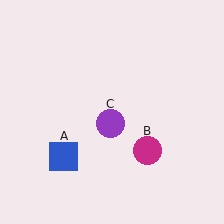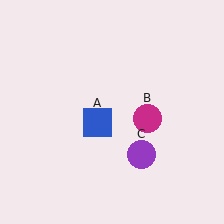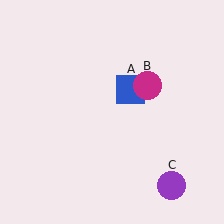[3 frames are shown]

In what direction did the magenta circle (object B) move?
The magenta circle (object B) moved up.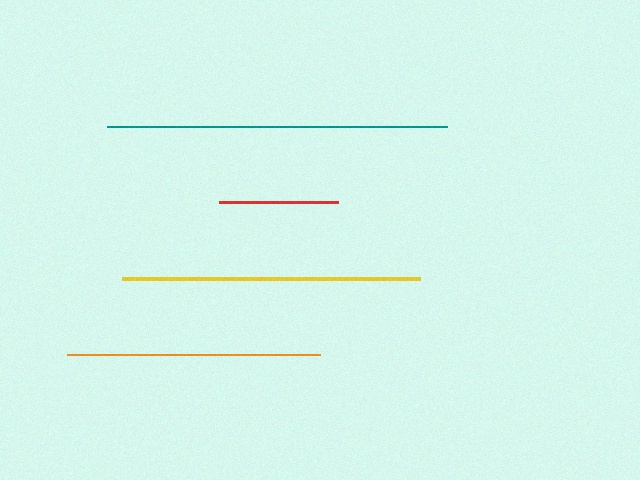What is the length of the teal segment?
The teal segment is approximately 339 pixels long.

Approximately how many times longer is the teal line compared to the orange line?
The teal line is approximately 1.3 times the length of the orange line.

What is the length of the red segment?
The red segment is approximately 120 pixels long.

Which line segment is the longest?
The teal line is the longest at approximately 339 pixels.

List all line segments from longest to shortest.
From longest to shortest: teal, yellow, orange, red.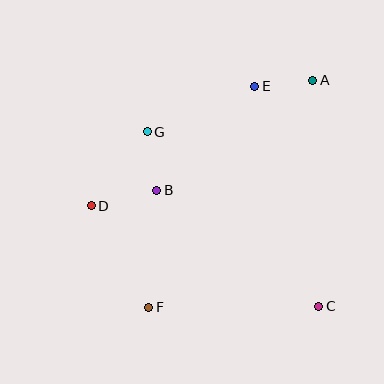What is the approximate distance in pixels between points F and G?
The distance between F and G is approximately 176 pixels.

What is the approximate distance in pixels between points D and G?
The distance between D and G is approximately 93 pixels.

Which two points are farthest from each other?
Points A and F are farthest from each other.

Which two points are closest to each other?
Points A and E are closest to each other.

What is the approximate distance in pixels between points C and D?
The distance between C and D is approximately 248 pixels.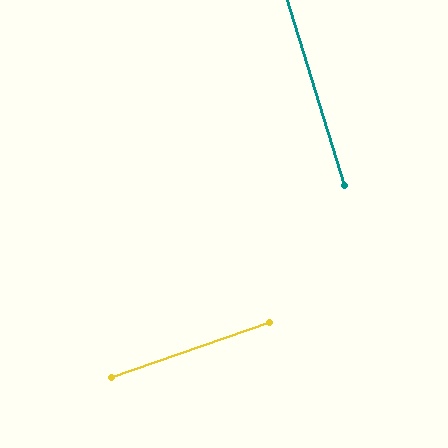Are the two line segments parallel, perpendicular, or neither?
Perpendicular — they meet at approximately 88°.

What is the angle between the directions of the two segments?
Approximately 88 degrees.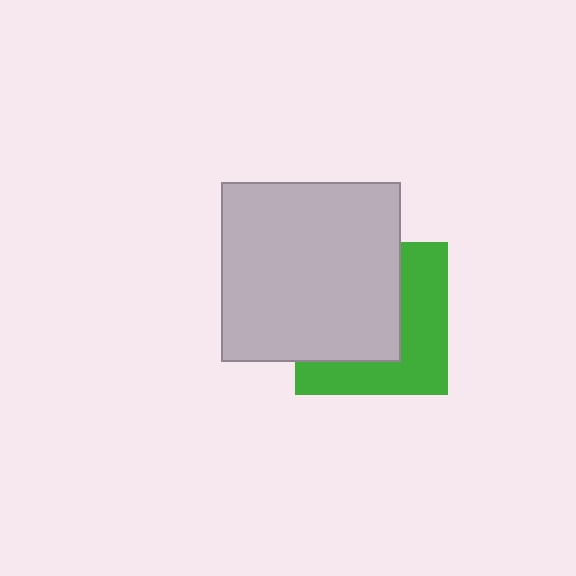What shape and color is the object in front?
The object in front is a light gray square.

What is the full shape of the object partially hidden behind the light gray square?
The partially hidden object is a green square.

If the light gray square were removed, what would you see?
You would see the complete green square.